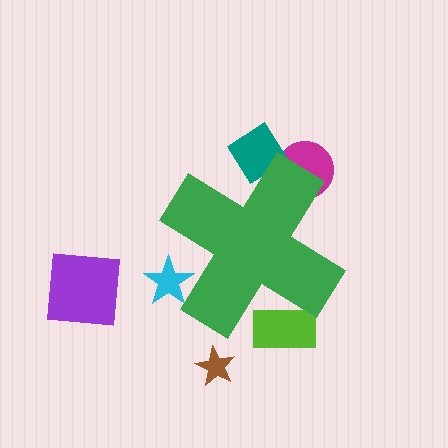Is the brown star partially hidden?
No, the brown star is fully visible.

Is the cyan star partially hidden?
Yes, the cyan star is partially hidden behind the green cross.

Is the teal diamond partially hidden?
Yes, the teal diamond is partially hidden behind the green cross.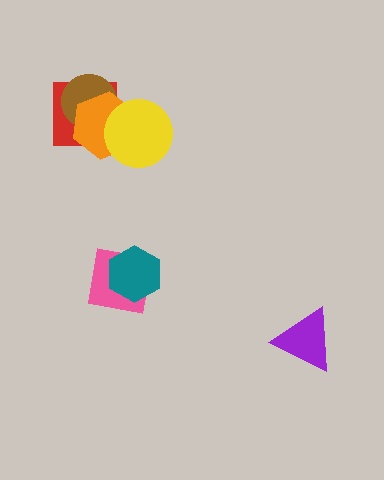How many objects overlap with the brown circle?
2 objects overlap with the brown circle.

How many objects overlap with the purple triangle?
0 objects overlap with the purple triangle.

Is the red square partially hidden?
Yes, it is partially covered by another shape.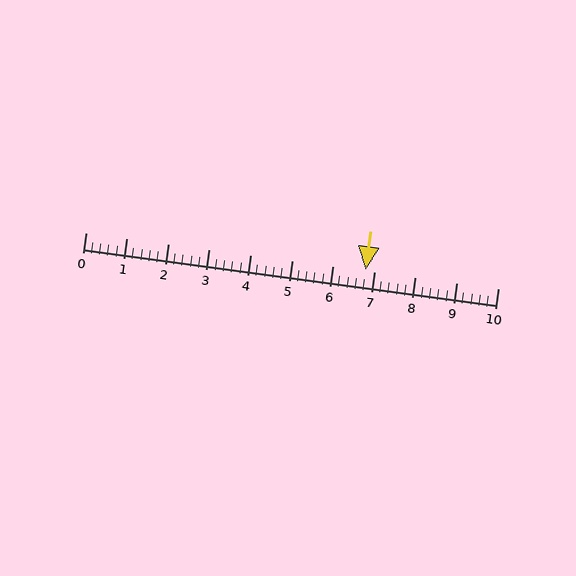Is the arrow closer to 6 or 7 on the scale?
The arrow is closer to 7.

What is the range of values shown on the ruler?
The ruler shows values from 0 to 10.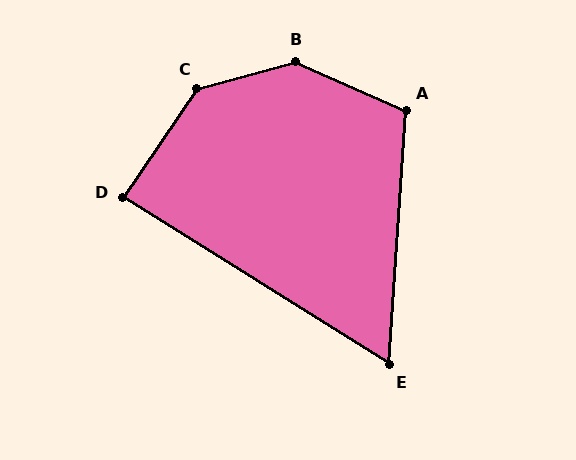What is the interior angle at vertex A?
Approximately 110 degrees (obtuse).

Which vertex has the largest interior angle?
B, at approximately 141 degrees.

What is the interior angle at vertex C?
Approximately 139 degrees (obtuse).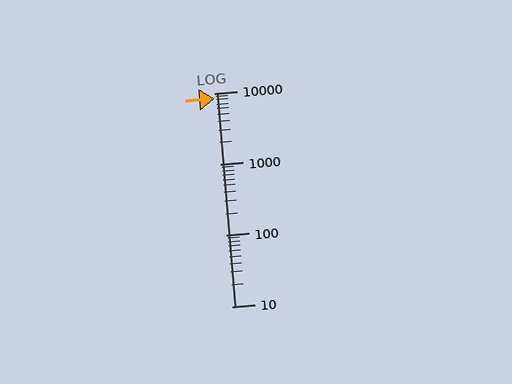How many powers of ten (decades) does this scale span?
The scale spans 3 decades, from 10 to 10000.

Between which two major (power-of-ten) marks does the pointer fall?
The pointer is between 1000 and 10000.